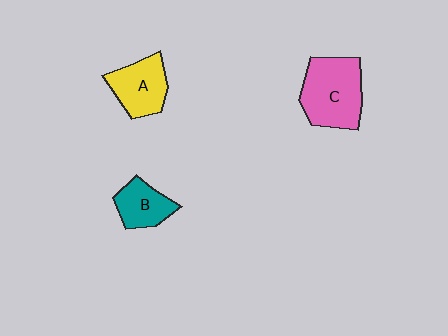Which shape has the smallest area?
Shape B (teal).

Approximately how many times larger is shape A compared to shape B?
Approximately 1.3 times.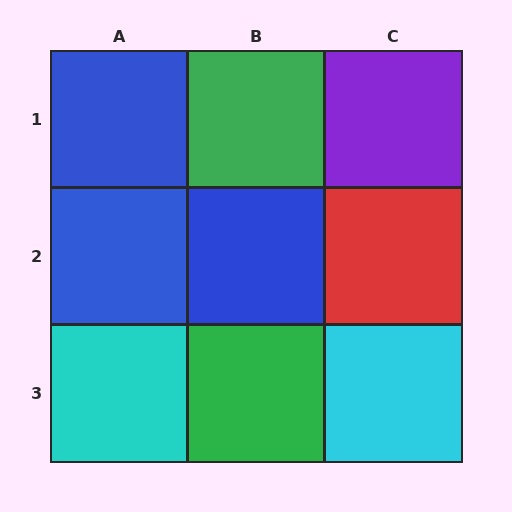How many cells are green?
2 cells are green.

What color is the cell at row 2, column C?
Red.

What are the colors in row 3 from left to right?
Cyan, green, cyan.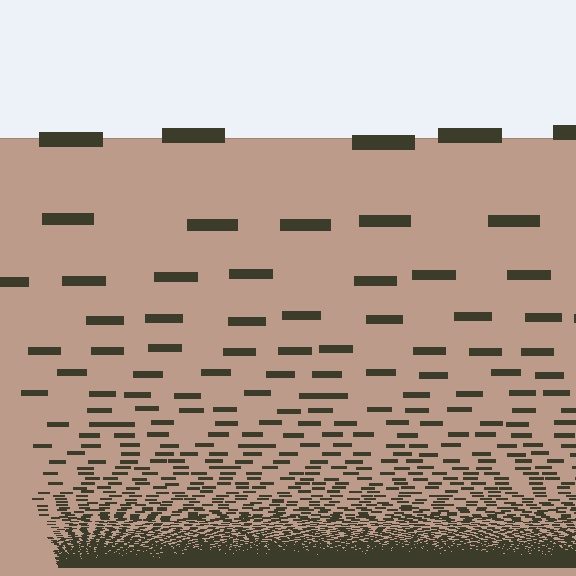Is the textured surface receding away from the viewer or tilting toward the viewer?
The surface appears to tilt toward the viewer. Texture elements get larger and sparser toward the top.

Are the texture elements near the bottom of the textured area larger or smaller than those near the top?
Smaller. The gradient is inverted — elements near the bottom are smaller and denser.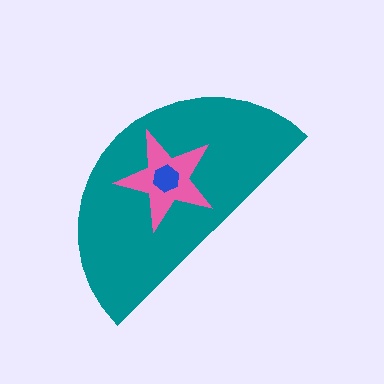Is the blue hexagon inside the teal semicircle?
Yes.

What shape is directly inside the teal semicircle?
The pink star.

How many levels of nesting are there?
3.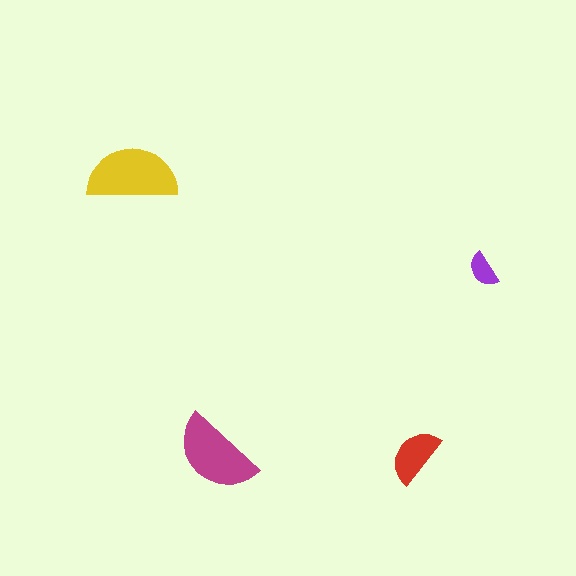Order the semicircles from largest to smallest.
the yellow one, the magenta one, the red one, the purple one.